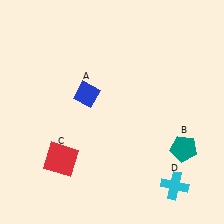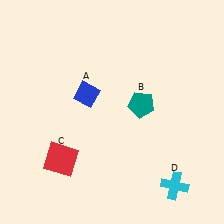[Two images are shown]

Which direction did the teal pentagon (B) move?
The teal pentagon (B) moved up.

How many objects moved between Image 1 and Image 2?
1 object moved between the two images.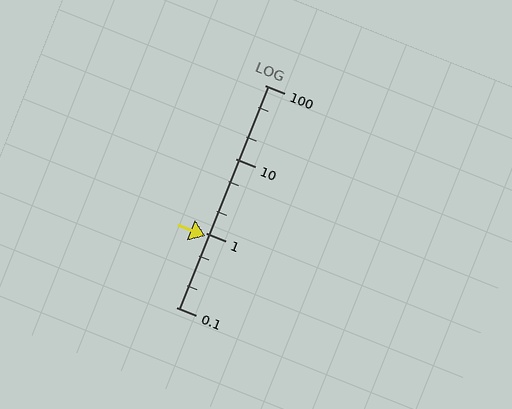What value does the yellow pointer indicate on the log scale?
The pointer indicates approximately 0.9.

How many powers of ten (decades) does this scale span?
The scale spans 3 decades, from 0.1 to 100.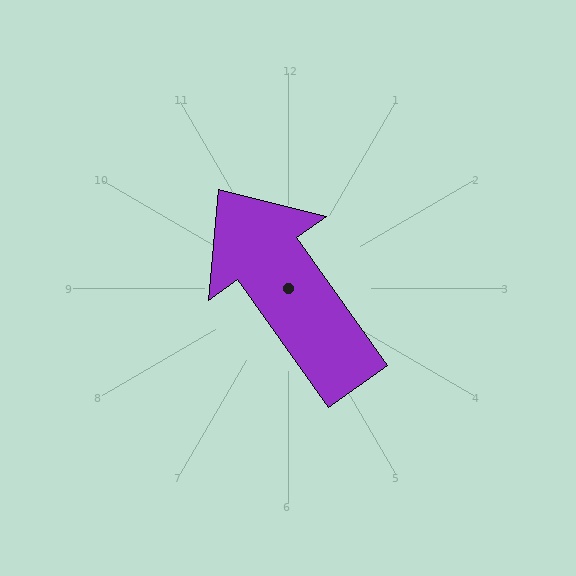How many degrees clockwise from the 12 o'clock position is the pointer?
Approximately 325 degrees.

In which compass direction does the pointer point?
Northwest.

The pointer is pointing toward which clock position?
Roughly 11 o'clock.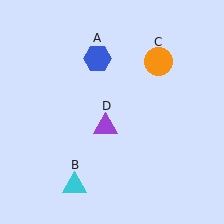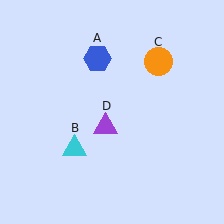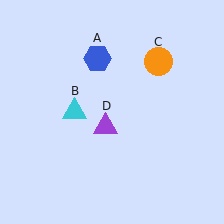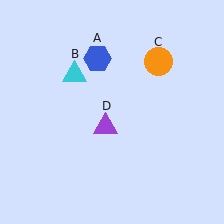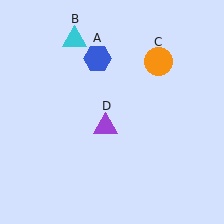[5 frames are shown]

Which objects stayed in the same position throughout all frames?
Blue hexagon (object A) and orange circle (object C) and purple triangle (object D) remained stationary.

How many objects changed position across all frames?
1 object changed position: cyan triangle (object B).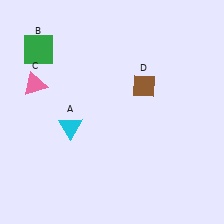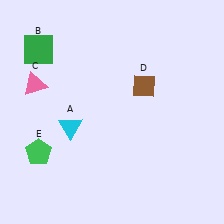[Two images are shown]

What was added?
A green pentagon (E) was added in Image 2.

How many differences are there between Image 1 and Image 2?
There is 1 difference between the two images.